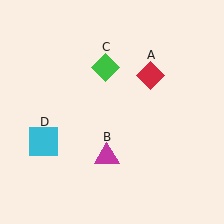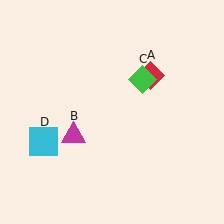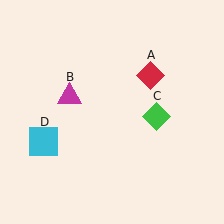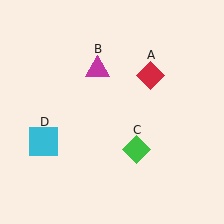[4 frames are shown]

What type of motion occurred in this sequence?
The magenta triangle (object B), green diamond (object C) rotated clockwise around the center of the scene.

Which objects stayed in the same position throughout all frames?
Red diamond (object A) and cyan square (object D) remained stationary.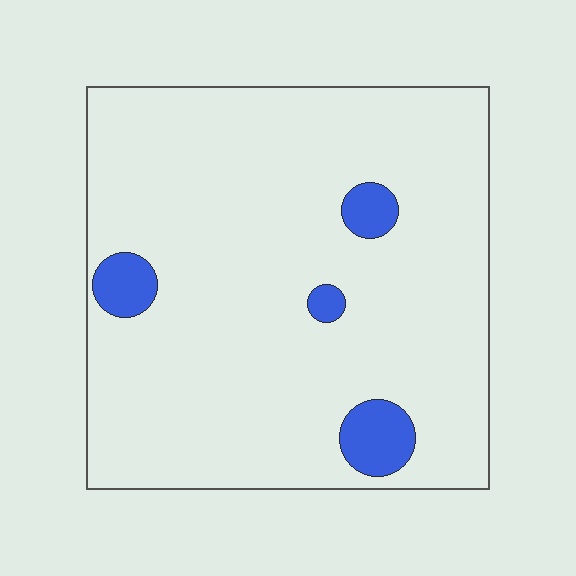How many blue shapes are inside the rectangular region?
4.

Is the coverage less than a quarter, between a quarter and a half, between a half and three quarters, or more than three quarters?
Less than a quarter.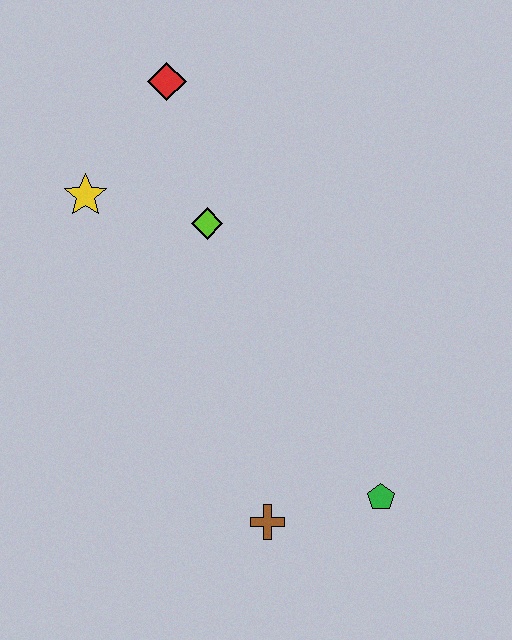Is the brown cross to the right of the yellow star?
Yes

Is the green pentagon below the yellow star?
Yes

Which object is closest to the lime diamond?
The yellow star is closest to the lime diamond.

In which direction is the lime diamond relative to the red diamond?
The lime diamond is below the red diamond.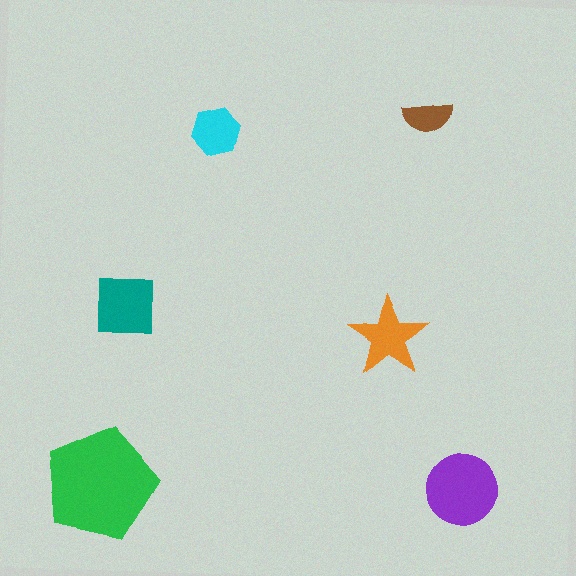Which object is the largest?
The green pentagon.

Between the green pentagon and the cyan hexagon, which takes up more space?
The green pentagon.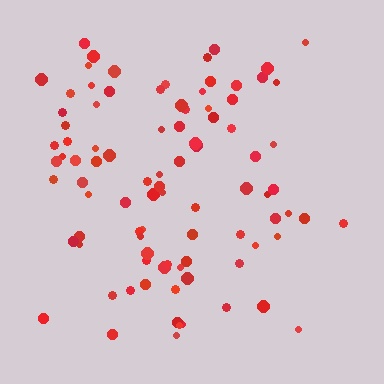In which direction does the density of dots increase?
From right to left, with the left side densest.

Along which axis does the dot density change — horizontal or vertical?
Horizontal.